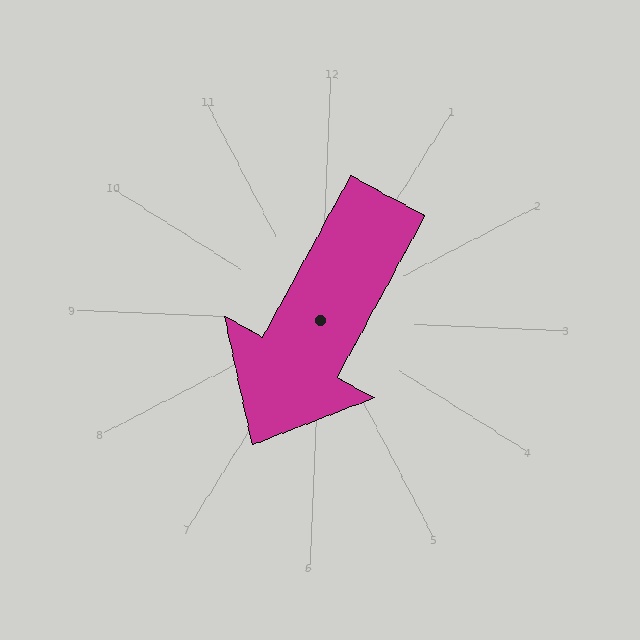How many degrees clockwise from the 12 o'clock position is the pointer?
Approximately 206 degrees.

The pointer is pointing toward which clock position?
Roughly 7 o'clock.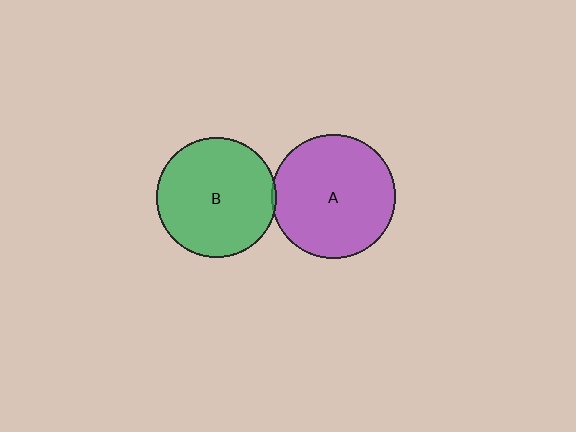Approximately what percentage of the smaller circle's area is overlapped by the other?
Approximately 5%.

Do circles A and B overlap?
Yes.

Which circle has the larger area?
Circle A (purple).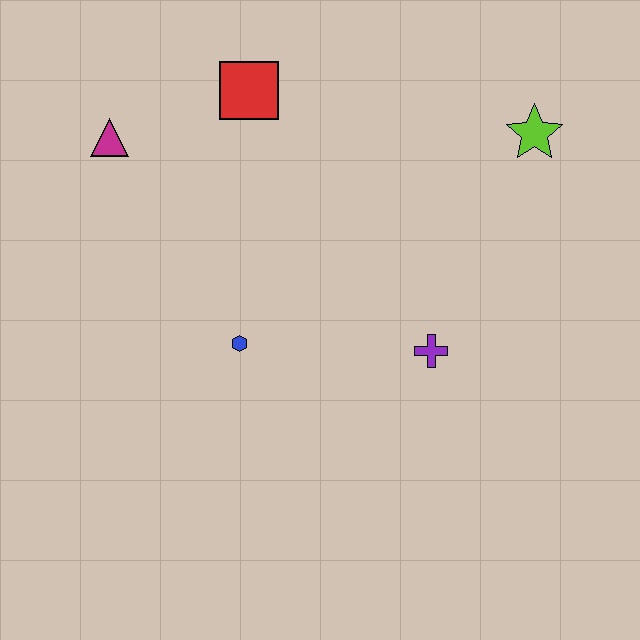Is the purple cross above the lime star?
No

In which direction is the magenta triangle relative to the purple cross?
The magenta triangle is to the left of the purple cross.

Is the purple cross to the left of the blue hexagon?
No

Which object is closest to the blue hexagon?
The purple cross is closest to the blue hexagon.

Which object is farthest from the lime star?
The magenta triangle is farthest from the lime star.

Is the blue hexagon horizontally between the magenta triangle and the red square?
Yes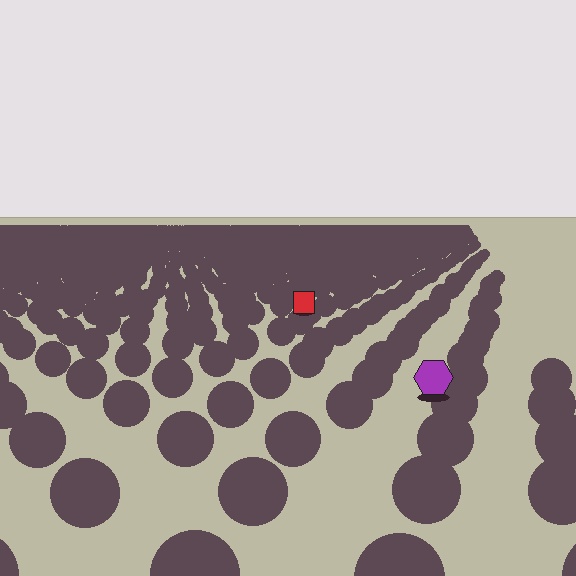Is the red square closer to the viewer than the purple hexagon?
No. The purple hexagon is closer — you can tell from the texture gradient: the ground texture is coarser near it.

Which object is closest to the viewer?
The purple hexagon is closest. The texture marks near it are larger and more spread out.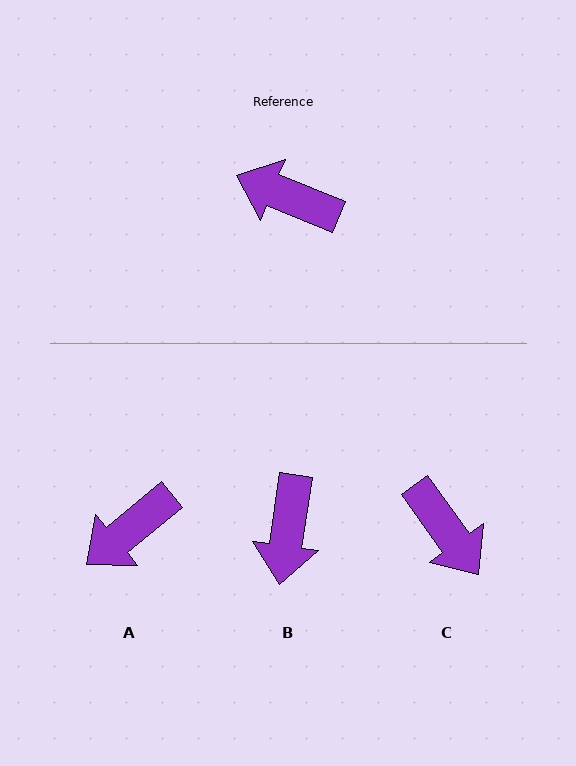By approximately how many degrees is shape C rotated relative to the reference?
Approximately 148 degrees counter-clockwise.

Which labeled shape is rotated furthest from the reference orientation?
C, about 148 degrees away.